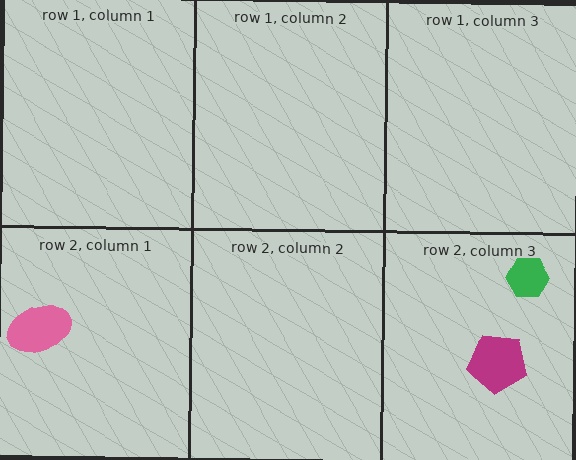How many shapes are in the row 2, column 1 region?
1.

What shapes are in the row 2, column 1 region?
The pink ellipse.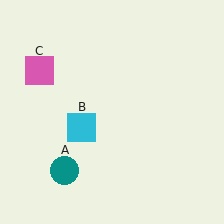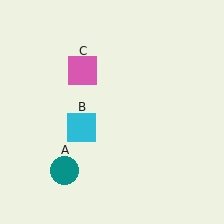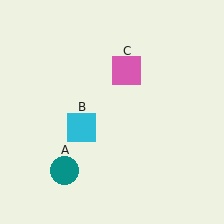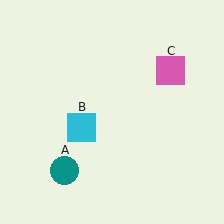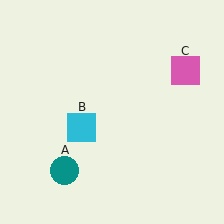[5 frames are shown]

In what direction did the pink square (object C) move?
The pink square (object C) moved right.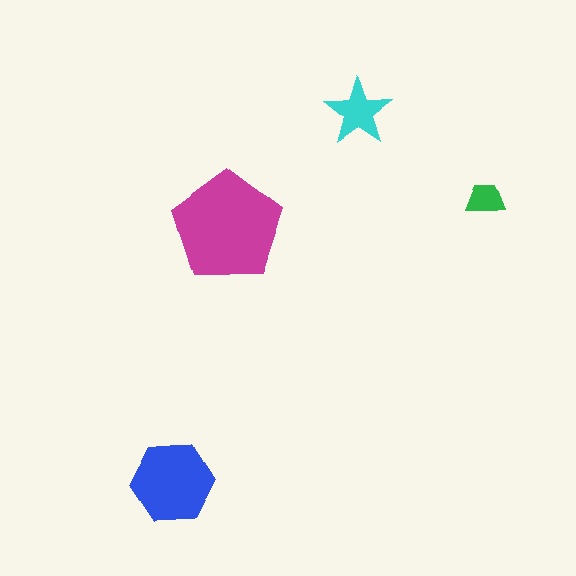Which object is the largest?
The magenta pentagon.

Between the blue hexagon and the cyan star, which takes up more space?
The blue hexagon.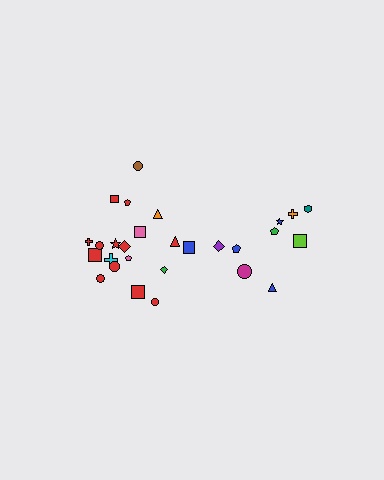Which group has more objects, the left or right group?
The left group.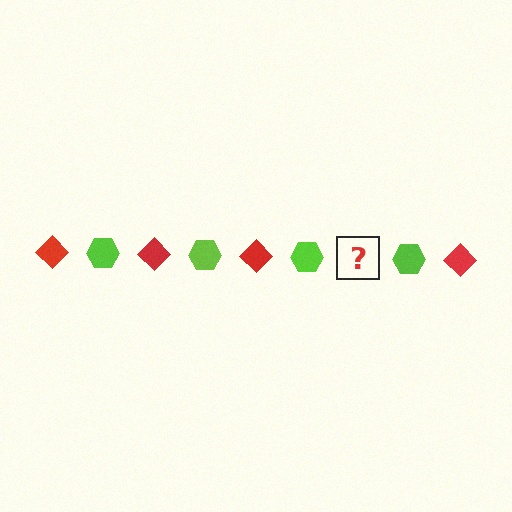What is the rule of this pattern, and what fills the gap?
The rule is that the pattern alternates between red diamond and lime hexagon. The gap should be filled with a red diamond.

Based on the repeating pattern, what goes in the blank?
The blank should be a red diamond.